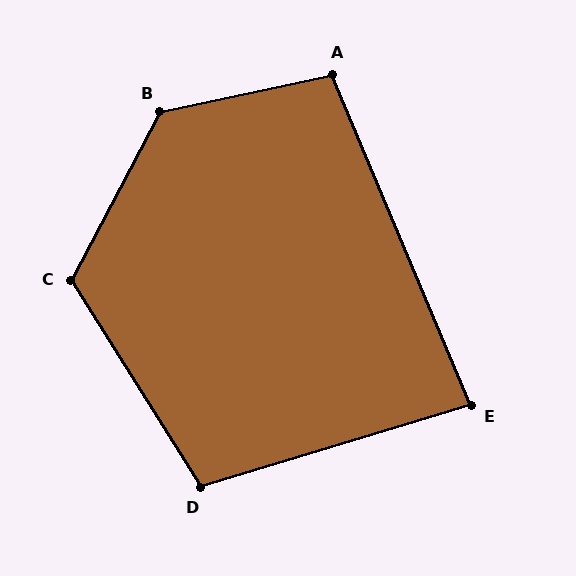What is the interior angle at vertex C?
Approximately 120 degrees (obtuse).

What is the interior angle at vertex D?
Approximately 105 degrees (obtuse).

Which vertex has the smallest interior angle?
E, at approximately 84 degrees.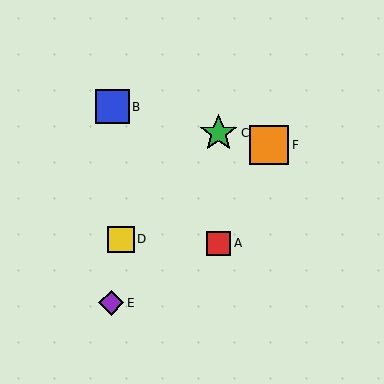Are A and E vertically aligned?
No, A is at x≈219 and E is at x≈111.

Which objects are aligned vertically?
Objects A, C are aligned vertically.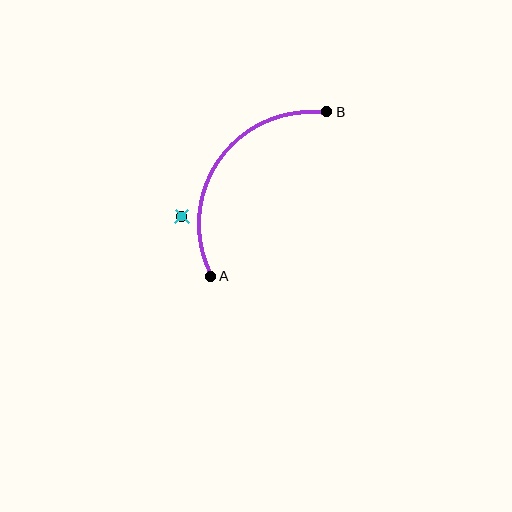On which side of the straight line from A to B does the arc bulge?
The arc bulges above and to the left of the straight line connecting A and B.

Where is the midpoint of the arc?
The arc midpoint is the point on the curve farthest from the straight line joining A and B. It sits above and to the left of that line.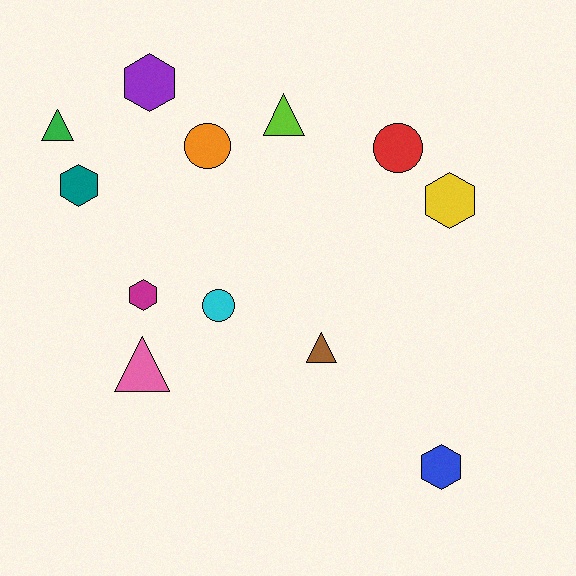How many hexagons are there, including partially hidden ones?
There are 5 hexagons.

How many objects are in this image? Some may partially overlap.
There are 12 objects.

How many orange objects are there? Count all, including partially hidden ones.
There is 1 orange object.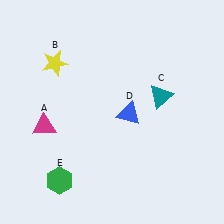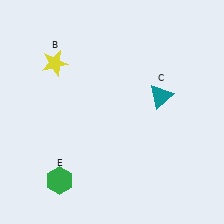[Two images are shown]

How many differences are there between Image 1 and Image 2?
There are 2 differences between the two images.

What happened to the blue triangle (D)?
The blue triangle (D) was removed in Image 2. It was in the bottom-right area of Image 1.